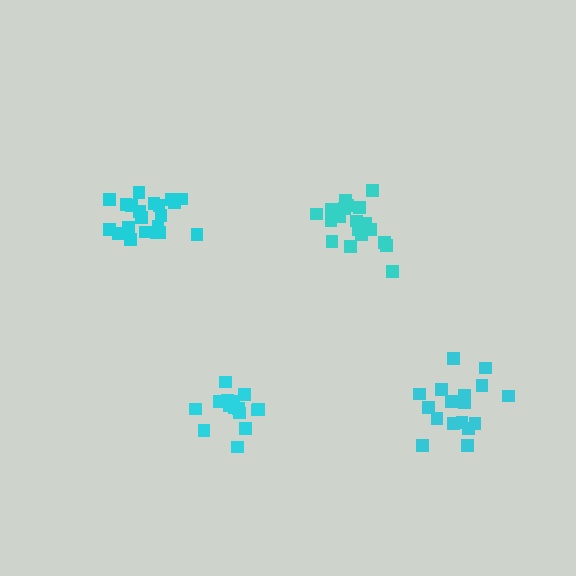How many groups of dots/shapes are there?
There are 4 groups.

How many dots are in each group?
Group 1: 20 dots, Group 2: 21 dots, Group 3: 15 dots, Group 4: 17 dots (73 total).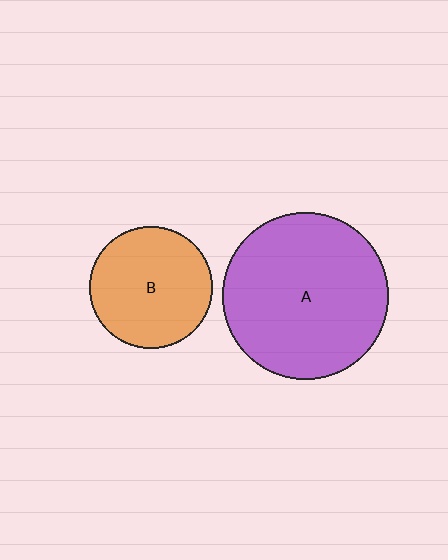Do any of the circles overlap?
No, none of the circles overlap.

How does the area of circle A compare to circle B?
Approximately 1.8 times.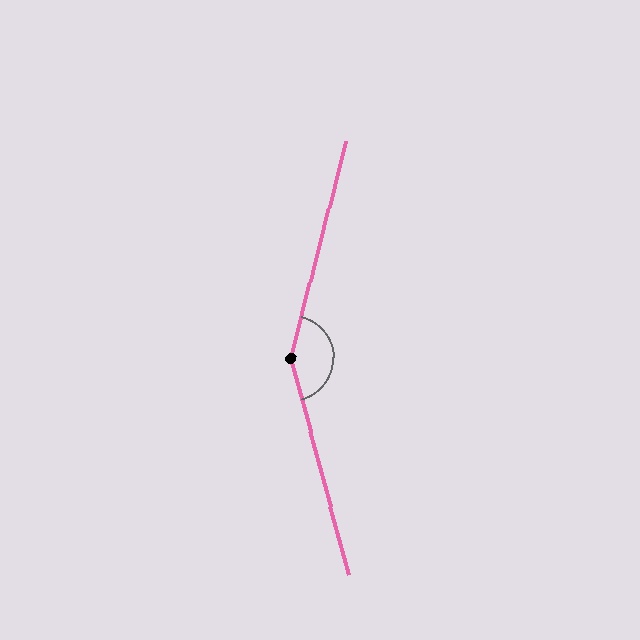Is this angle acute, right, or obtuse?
It is obtuse.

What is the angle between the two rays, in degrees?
Approximately 151 degrees.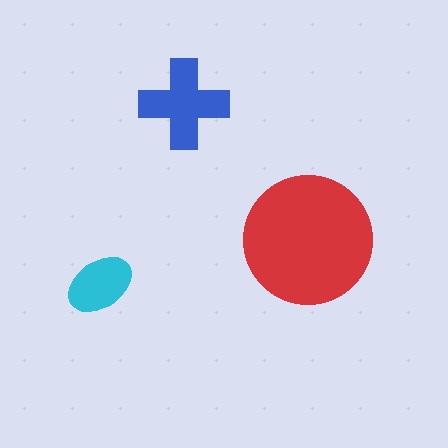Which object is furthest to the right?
The red circle is rightmost.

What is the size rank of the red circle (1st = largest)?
1st.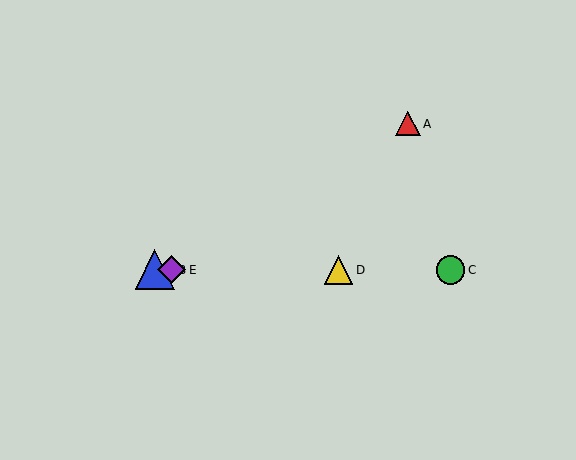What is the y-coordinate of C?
Object C is at y≈270.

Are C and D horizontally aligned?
Yes, both are at y≈270.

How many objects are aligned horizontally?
4 objects (B, C, D, E) are aligned horizontally.